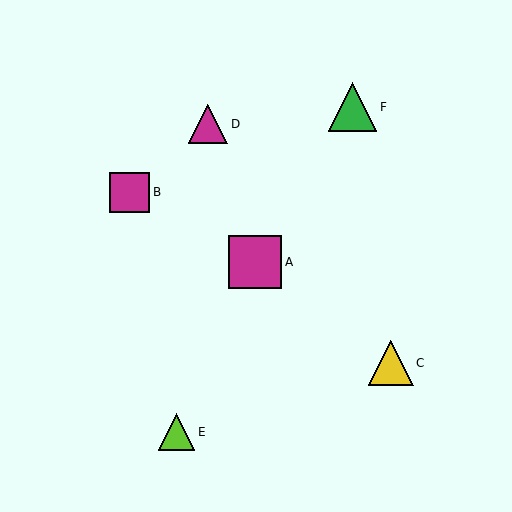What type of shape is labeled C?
Shape C is a yellow triangle.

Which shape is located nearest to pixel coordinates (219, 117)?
The magenta triangle (labeled D) at (208, 124) is nearest to that location.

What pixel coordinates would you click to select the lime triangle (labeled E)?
Click at (176, 432) to select the lime triangle E.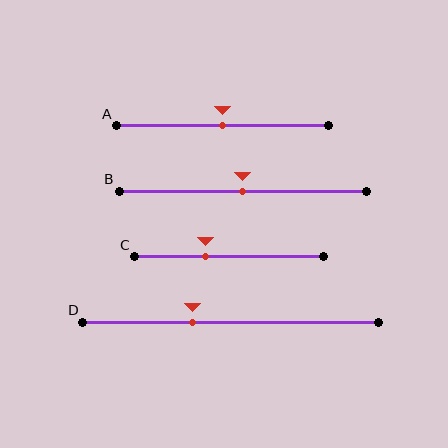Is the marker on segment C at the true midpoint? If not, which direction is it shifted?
No, the marker on segment C is shifted to the left by about 12% of the segment length.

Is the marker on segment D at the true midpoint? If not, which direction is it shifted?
No, the marker on segment D is shifted to the left by about 13% of the segment length.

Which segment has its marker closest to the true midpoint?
Segment A has its marker closest to the true midpoint.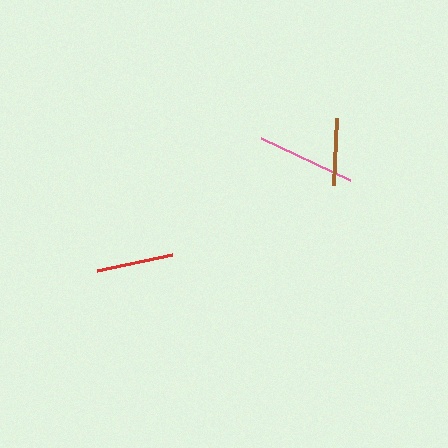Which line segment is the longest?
The pink line is the longest at approximately 98 pixels.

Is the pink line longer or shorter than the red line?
The pink line is longer than the red line.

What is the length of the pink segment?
The pink segment is approximately 98 pixels long.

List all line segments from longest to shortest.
From longest to shortest: pink, red, brown.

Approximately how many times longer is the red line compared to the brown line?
The red line is approximately 1.1 times the length of the brown line.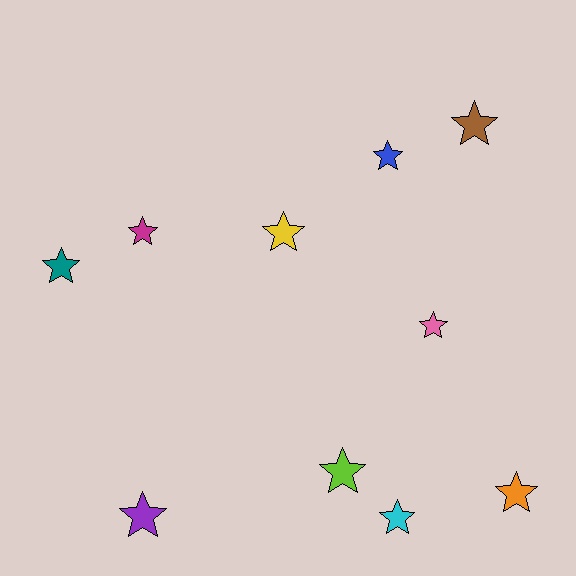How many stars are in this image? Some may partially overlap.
There are 10 stars.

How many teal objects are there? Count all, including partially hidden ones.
There is 1 teal object.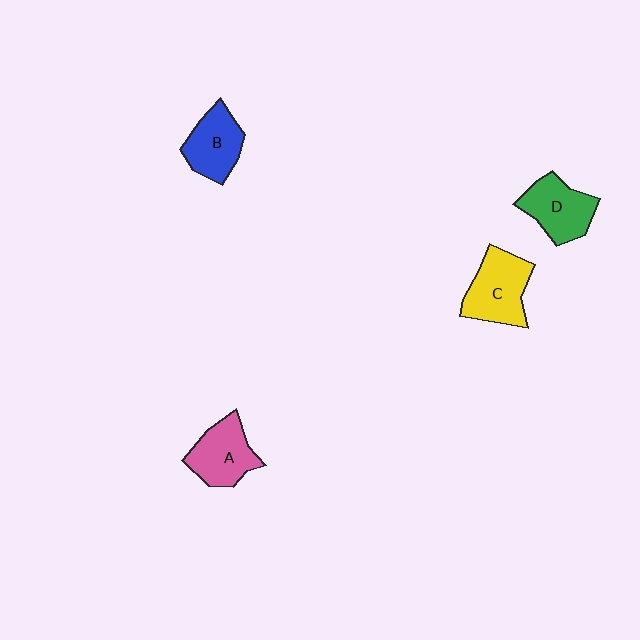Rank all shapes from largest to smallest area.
From largest to smallest: C (yellow), D (green), A (pink), B (blue).